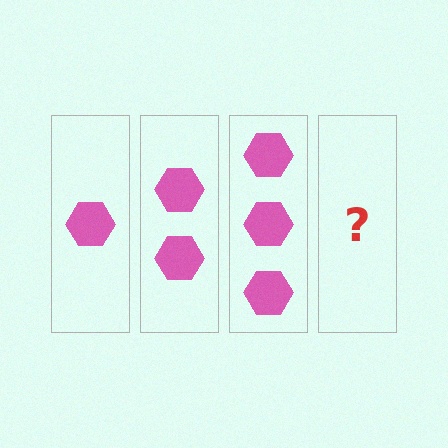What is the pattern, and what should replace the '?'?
The pattern is that each step adds one more hexagon. The '?' should be 4 hexagons.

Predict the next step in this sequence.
The next step is 4 hexagons.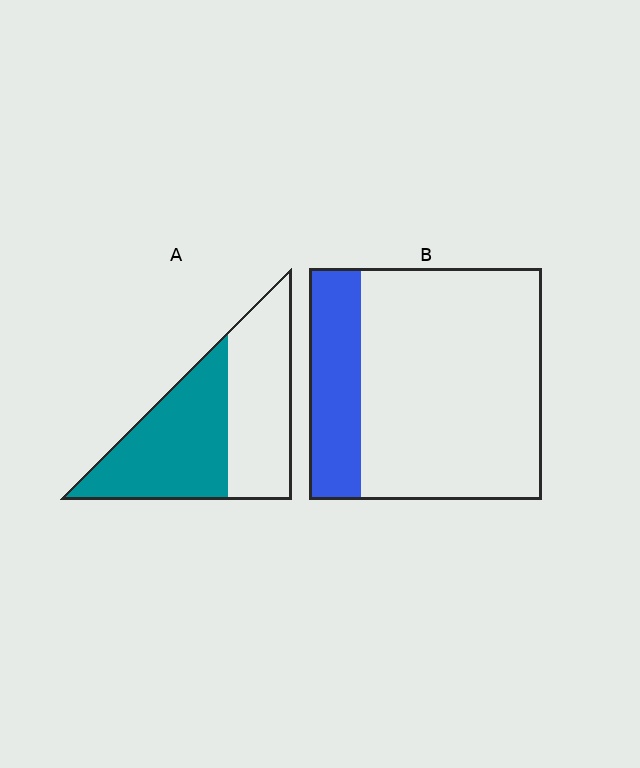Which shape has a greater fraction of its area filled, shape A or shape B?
Shape A.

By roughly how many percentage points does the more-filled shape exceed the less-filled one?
By roughly 30 percentage points (A over B).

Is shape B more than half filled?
No.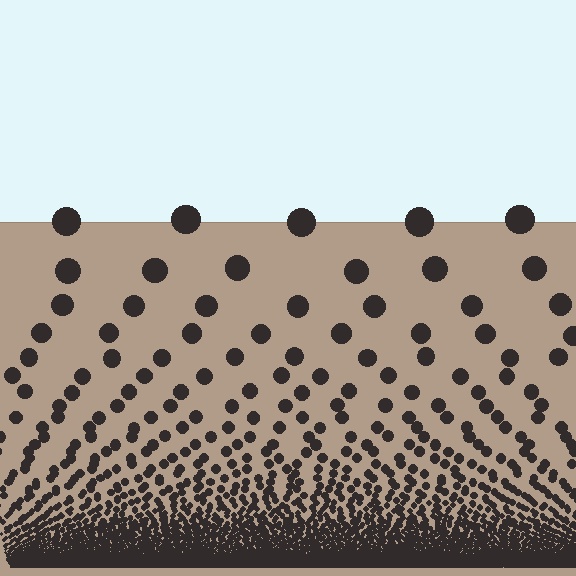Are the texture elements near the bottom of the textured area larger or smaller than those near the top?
Smaller. The gradient is inverted — elements near the bottom are smaller and denser.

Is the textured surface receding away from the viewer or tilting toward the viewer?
The surface appears to tilt toward the viewer. Texture elements get larger and sparser toward the top.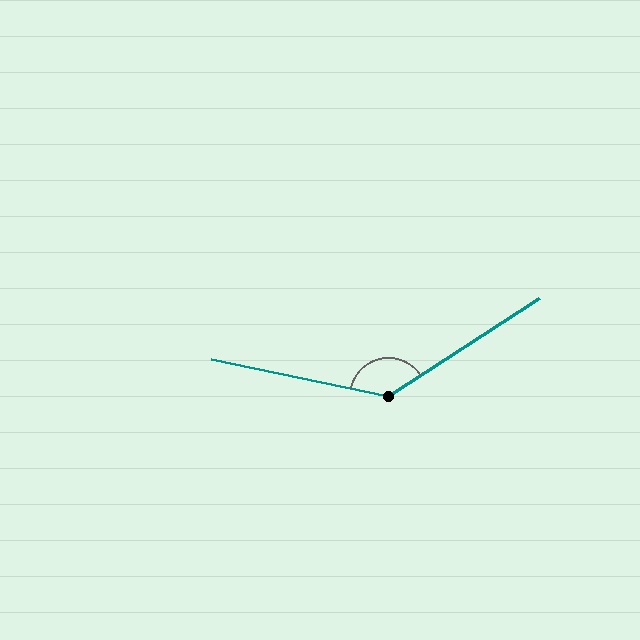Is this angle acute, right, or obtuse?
It is obtuse.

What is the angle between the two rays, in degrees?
Approximately 135 degrees.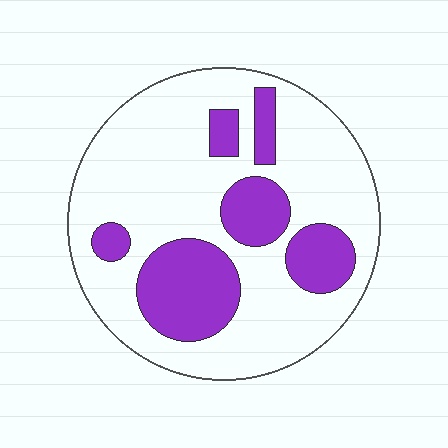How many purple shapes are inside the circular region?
6.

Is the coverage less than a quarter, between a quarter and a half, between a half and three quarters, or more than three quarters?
Between a quarter and a half.